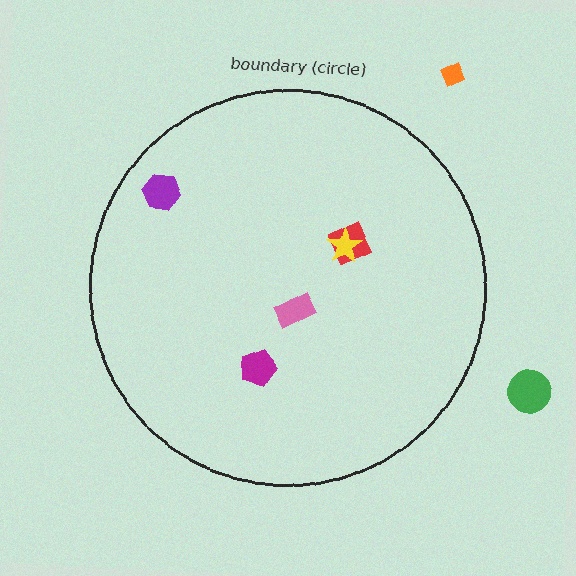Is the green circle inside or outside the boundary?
Outside.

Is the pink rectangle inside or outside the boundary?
Inside.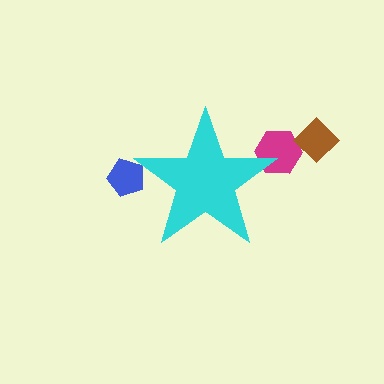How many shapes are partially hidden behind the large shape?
2 shapes are partially hidden.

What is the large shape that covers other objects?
A cyan star.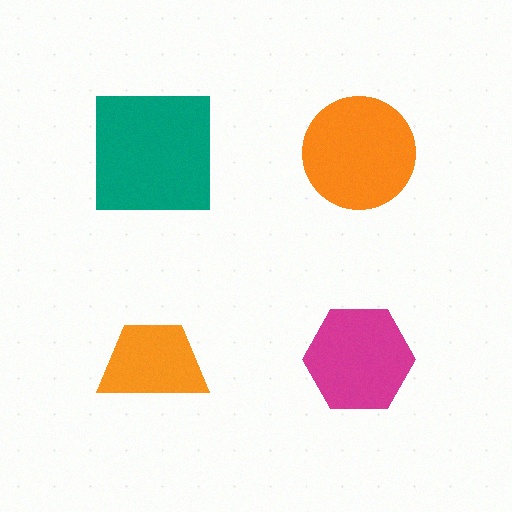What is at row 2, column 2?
A magenta hexagon.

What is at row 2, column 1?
An orange trapezoid.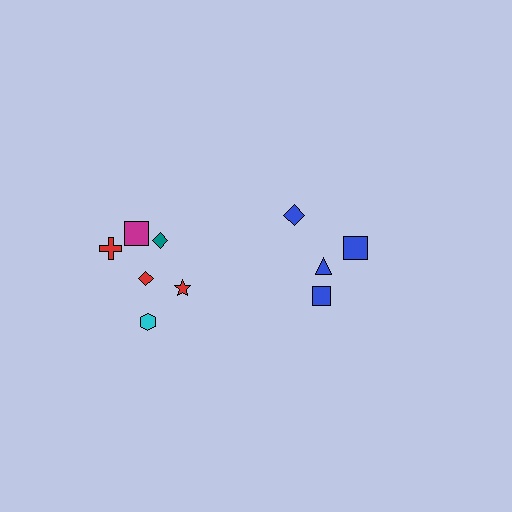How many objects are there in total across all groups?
There are 10 objects.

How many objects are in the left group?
There are 6 objects.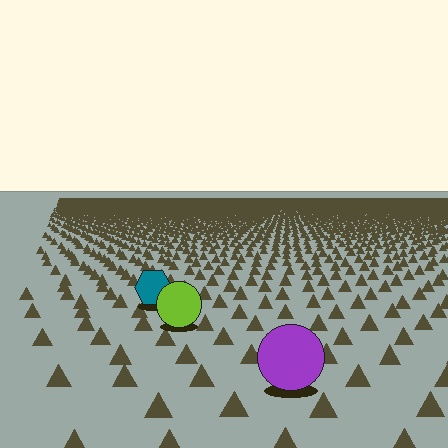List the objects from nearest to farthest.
From nearest to farthest: the purple circle, the lime circle, the teal hexagon.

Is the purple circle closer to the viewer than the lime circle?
Yes. The purple circle is closer — you can tell from the texture gradient: the ground texture is coarser near it.